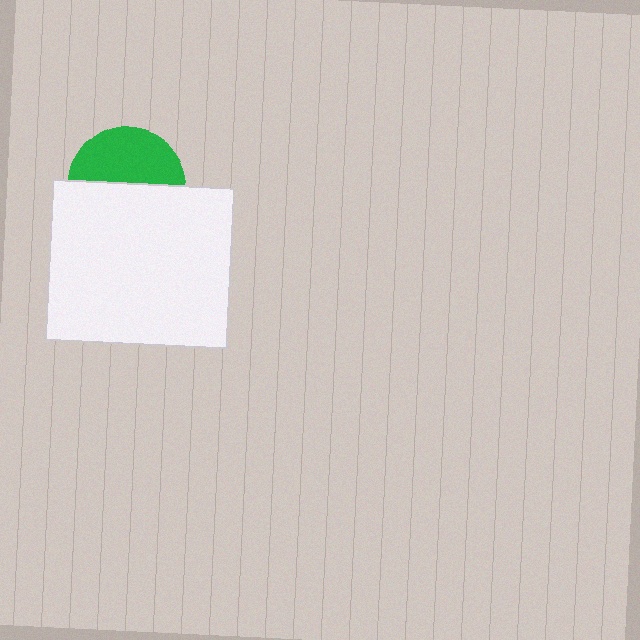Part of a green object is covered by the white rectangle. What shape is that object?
It is a circle.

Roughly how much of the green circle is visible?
About half of it is visible (roughly 46%).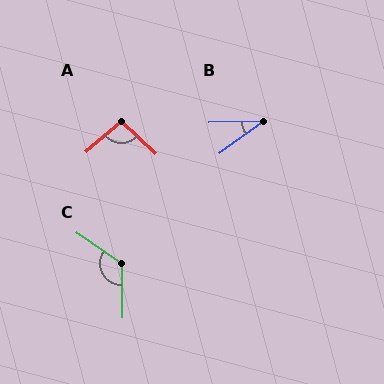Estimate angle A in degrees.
Approximately 96 degrees.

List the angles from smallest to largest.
B (35°), A (96°), C (125°).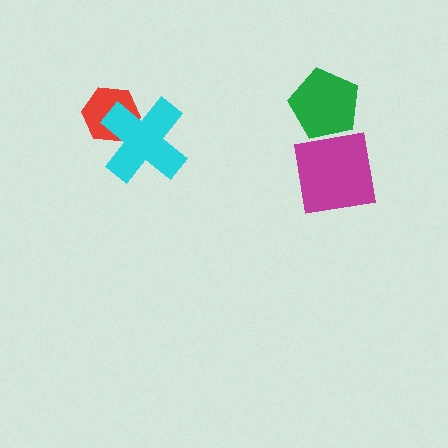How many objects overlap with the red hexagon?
1 object overlaps with the red hexagon.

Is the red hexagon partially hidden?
Yes, it is partially covered by another shape.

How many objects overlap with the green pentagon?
0 objects overlap with the green pentagon.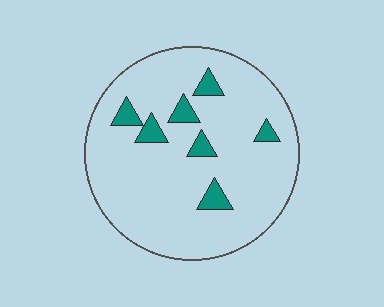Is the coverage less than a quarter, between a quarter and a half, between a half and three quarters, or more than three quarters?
Less than a quarter.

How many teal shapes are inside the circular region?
7.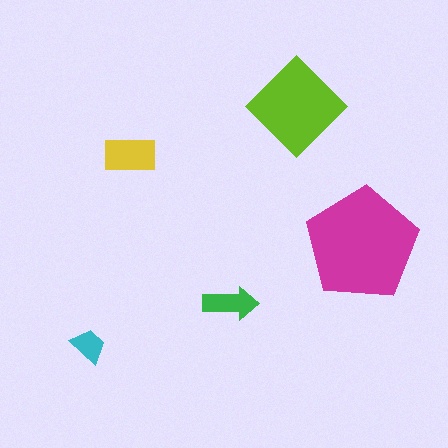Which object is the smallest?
The cyan trapezoid.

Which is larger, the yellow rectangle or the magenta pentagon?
The magenta pentagon.